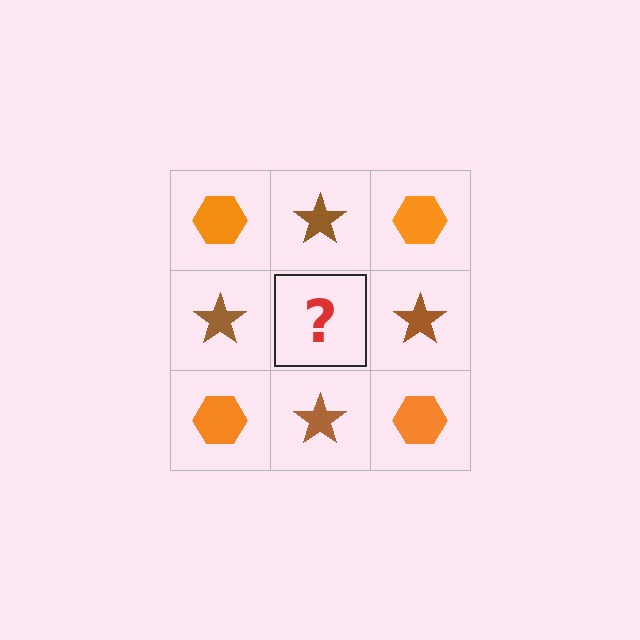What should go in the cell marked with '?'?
The missing cell should contain an orange hexagon.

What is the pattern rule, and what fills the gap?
The rule is that it alternates orange hexagon and brown star in a checkerboard pattern. The gap should be filled with an orange hexagon.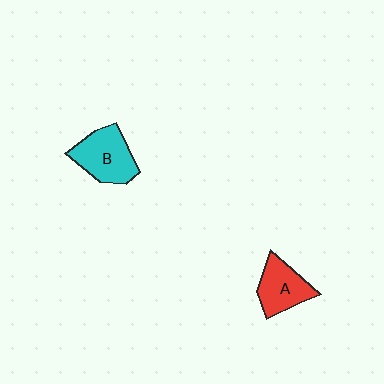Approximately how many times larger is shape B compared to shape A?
Approximately 1.2 times.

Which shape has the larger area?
Shape B (cyan).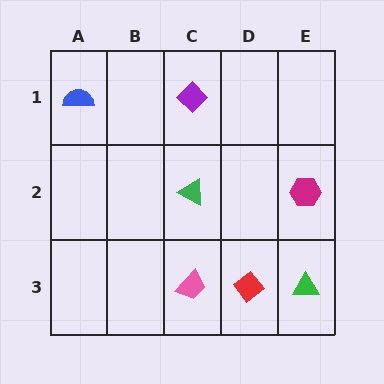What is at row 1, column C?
A purple diamond.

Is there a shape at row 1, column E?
No, that cell is empty.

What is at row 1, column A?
A blue semicircle.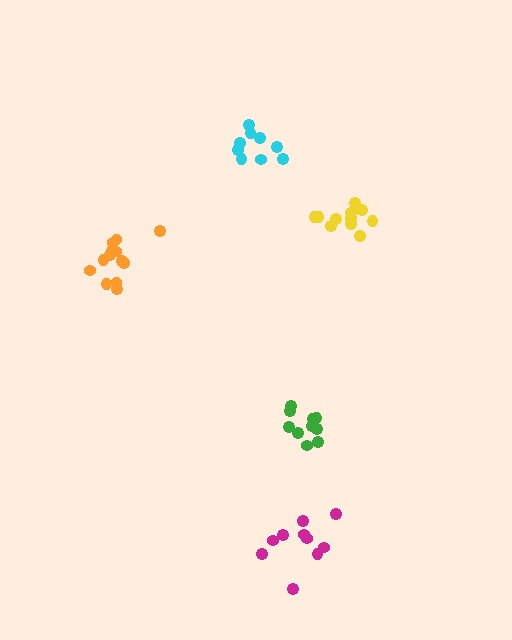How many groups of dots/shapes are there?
There are 5 groups.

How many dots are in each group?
Group 1: 12 dots, Group 2: 10 dots, Group 3: 10 dots, Group 4: 9 dots, Group 5: 13 dots (54 total).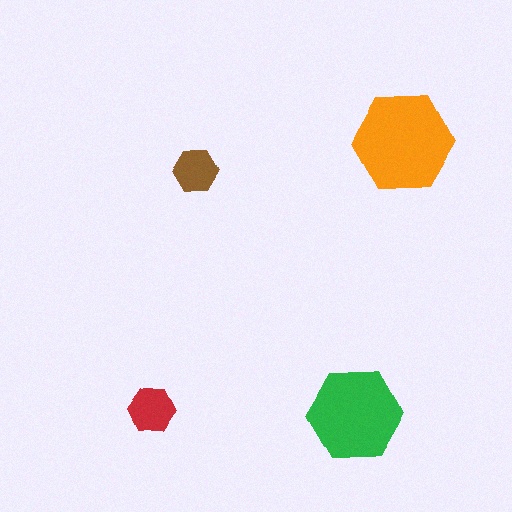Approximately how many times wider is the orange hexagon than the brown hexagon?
About 2.5 times wider.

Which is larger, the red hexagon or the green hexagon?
The green one.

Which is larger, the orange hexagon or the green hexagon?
The orange one.